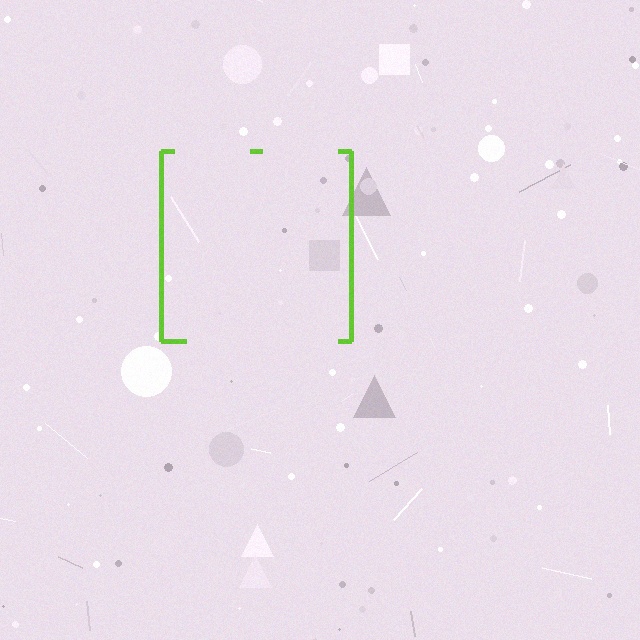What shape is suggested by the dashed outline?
The dashed outline suggests a square.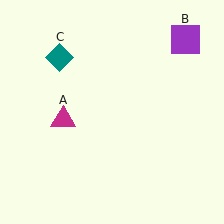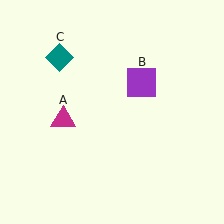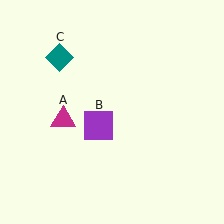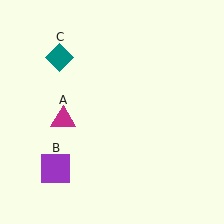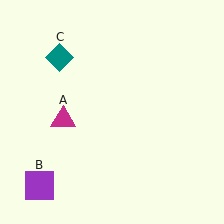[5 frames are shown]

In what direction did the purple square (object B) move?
The purple square (object B) moved down and to the left.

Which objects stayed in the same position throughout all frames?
Magenta triangle (object A) and teal diamond (object C) remained stationary.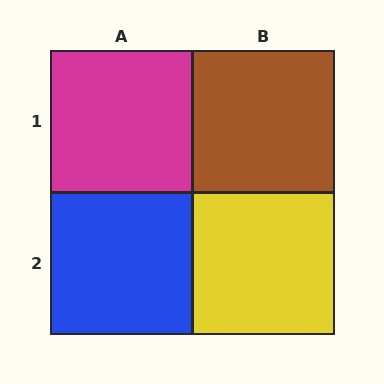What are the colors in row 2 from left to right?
Blue, yellow.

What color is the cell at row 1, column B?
Brown.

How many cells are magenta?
1 cell is magenta.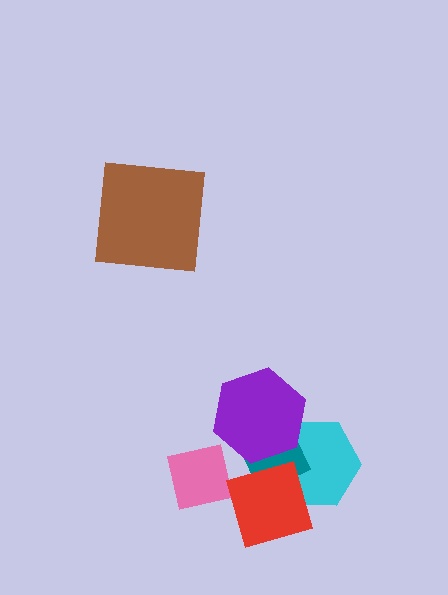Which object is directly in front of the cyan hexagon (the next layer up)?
The teal diamond is directly in front of the cyan hexagon.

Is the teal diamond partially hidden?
Yes, it is partially covered by another shape.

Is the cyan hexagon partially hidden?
Yes, it is partially covered by another shape.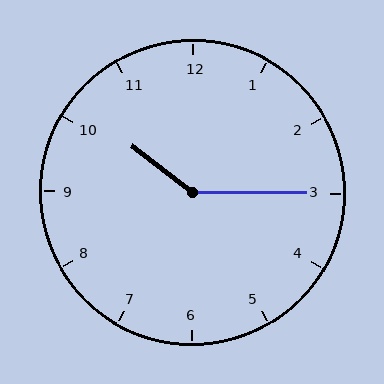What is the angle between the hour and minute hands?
Approximately 142 degrees.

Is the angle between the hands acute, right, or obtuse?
It is obtuse.